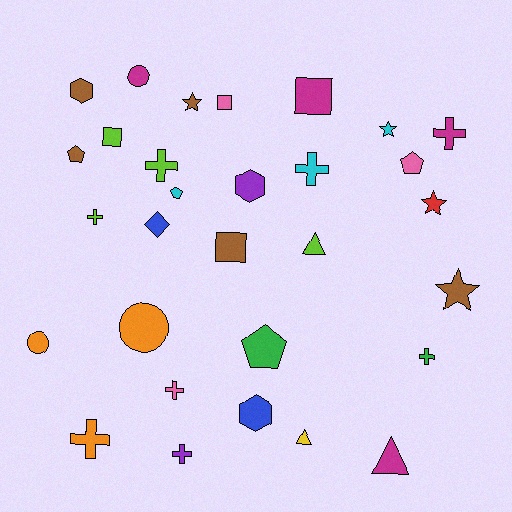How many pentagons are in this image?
There are 4 pentagons.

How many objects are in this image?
There are 30 objects.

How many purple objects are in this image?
There are 2 purple objects.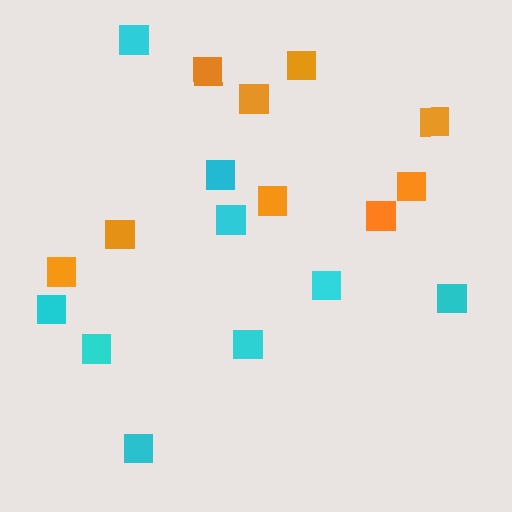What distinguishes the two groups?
There are 2 groups: one group of cyan squares (9) and one group of orange squares (9).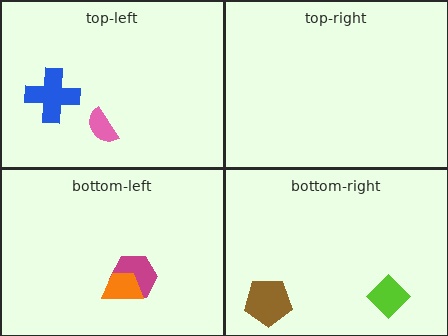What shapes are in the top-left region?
The pink semicircle, the blue cross.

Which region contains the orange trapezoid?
The bottom-left region.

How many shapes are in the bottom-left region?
2.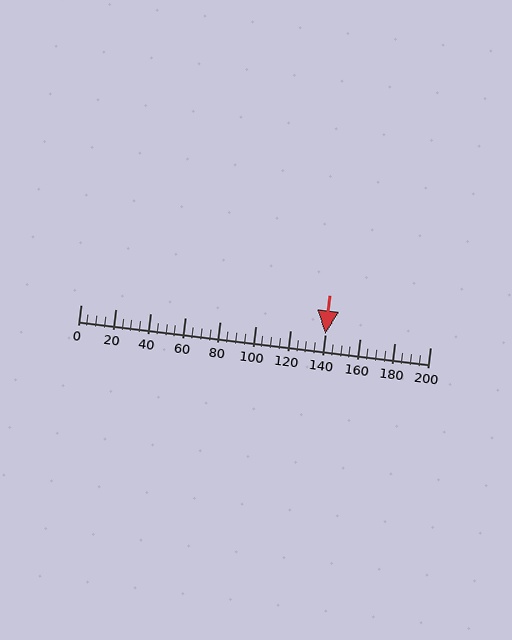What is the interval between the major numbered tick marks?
The major tick marks are spaced 20 units apart.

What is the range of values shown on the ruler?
The ruler shows values from 0 to 200.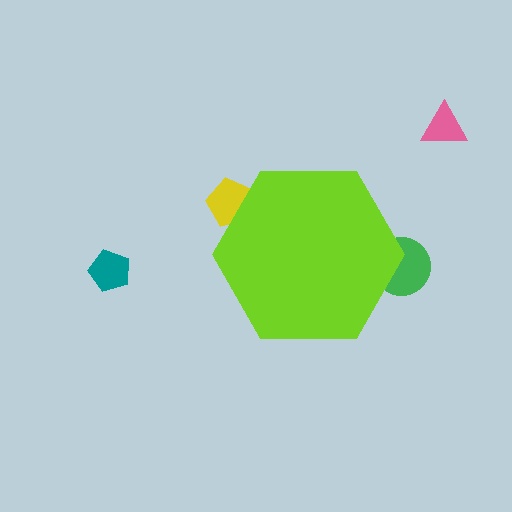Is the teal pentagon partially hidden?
No, the teal pentagon is fully visible.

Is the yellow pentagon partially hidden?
Yes, the yellow pentagon is partially hidden behind the lime hexagon.